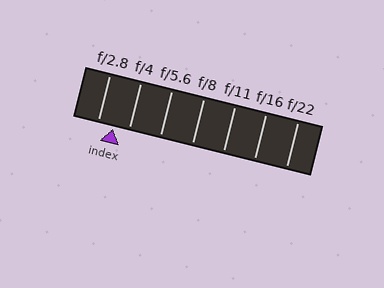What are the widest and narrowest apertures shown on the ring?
The widest aperture shown is f/2.8 and the narrowest is f/22.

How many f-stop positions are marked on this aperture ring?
There are 7 f-stop positions marked.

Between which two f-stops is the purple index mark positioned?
The index mark is between f/2.8 and f/4.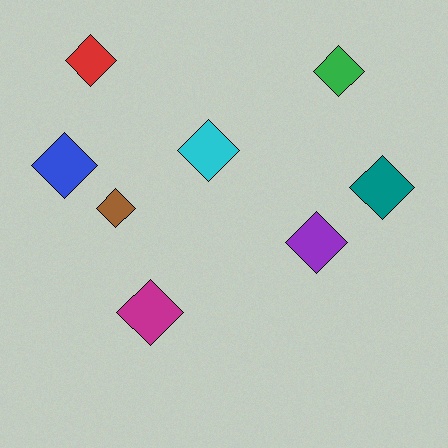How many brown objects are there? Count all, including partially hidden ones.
There is 1 brown object.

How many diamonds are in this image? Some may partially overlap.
There are 8 diamonds.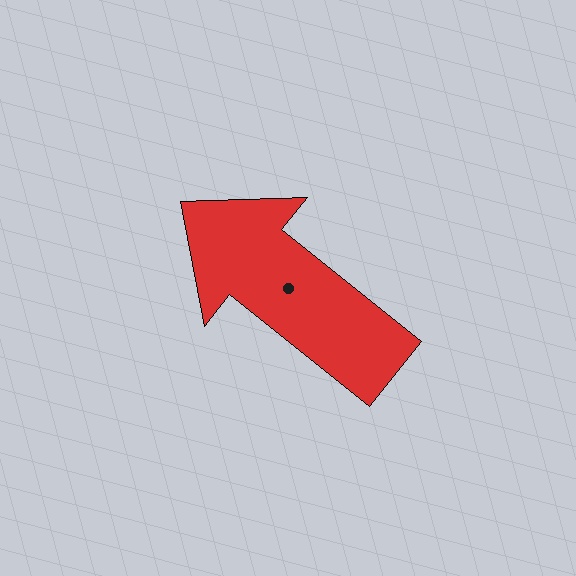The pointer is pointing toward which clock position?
Roughly 10 o'clock.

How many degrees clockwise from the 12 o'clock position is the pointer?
Approximately 309 degrees.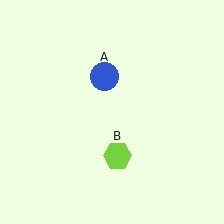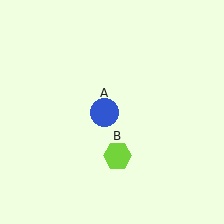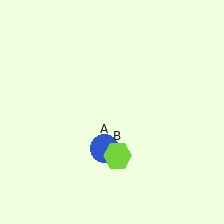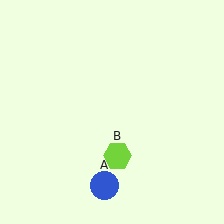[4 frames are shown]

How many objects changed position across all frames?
1 object changed position: blue circle (object A).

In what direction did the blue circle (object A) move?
The blue circle (object A) moved down.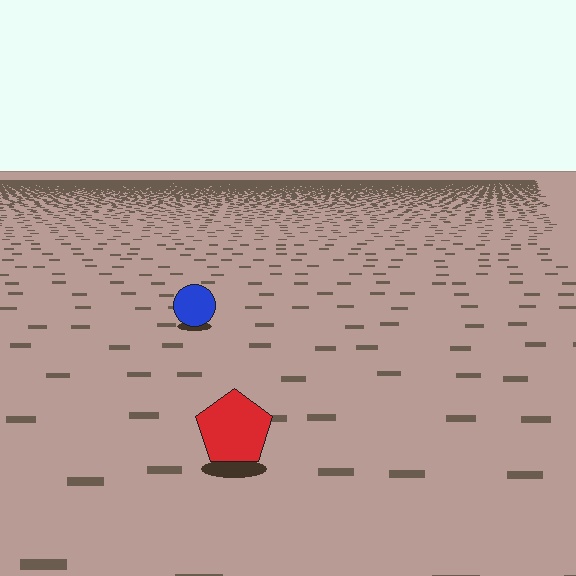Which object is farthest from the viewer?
The blue circle is farthest from the viewer. It appears smaller and the ground texture around it is denser.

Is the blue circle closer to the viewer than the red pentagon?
No. The red pentagon is closer — you can tell from the texture gradient: the ground texture is coarser near it.